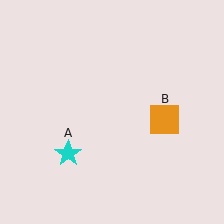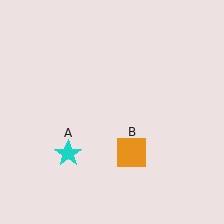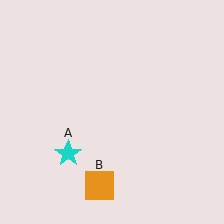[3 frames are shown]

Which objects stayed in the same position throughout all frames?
Cyan star (object A) remained stationary.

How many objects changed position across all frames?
1 object changed position: orange square (object B).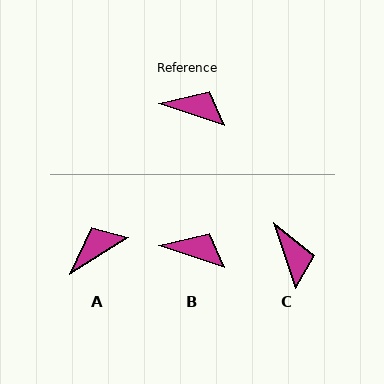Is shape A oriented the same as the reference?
No, it is off by about 51 degrees.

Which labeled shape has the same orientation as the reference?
B.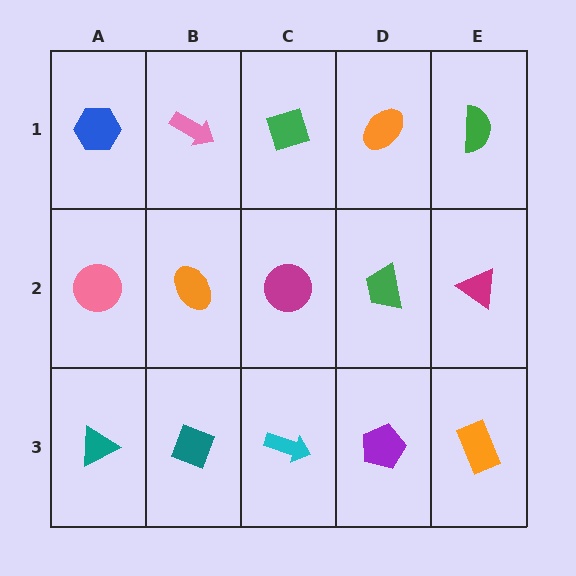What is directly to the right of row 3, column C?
A purple pentagon.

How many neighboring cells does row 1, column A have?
2.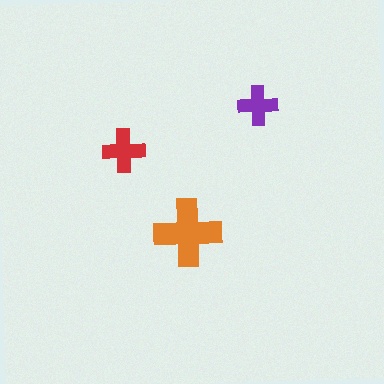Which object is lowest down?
The orange cross is bottommost.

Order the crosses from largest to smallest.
the orange one, the red one, the purple one.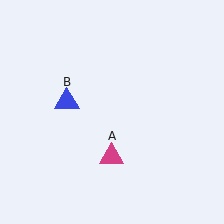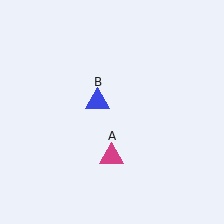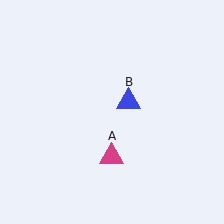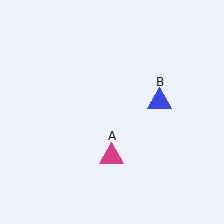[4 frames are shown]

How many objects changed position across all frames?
1 object changed position: blue triangle (object B).